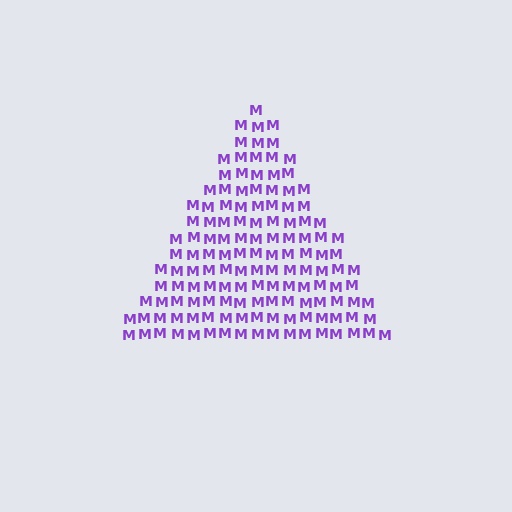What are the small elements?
The small elements are letter M's.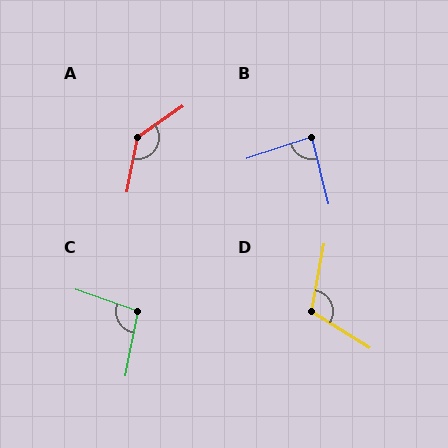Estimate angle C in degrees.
Approximately 98 degrees.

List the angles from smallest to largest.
B (85°), C (98°), D (111°), A (136°).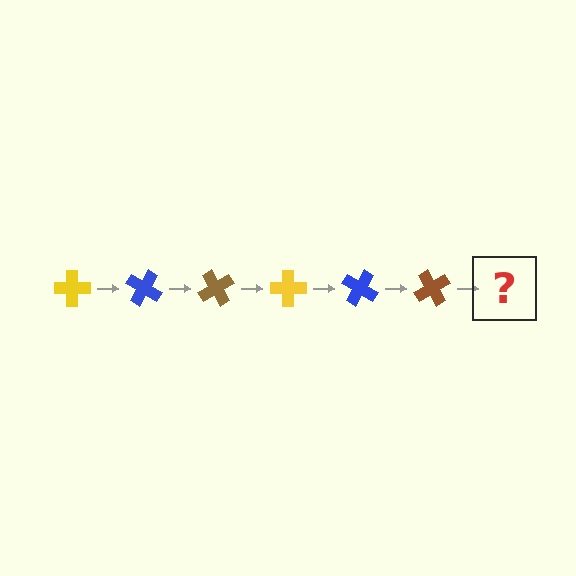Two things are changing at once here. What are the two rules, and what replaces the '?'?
The two rules are that it rotates 30 degrees each step and the color cycles through yellow, blue, and brown. The '?' should be a yellow cross, rotated 180 degrees from the start.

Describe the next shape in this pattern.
It should be a yellow cross, rotated 180 degrees from the start.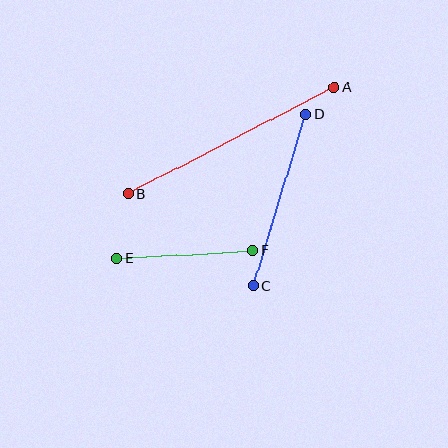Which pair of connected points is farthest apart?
Points A and B are farthest apart.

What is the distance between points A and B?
The distance is approximately 232 pixels.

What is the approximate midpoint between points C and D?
The midpoint is at approximately (280, 200) pixels.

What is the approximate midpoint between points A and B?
The midpoint is at approximately (231, 140) pixels.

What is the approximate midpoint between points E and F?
The midpoint is at approximately (184, 254) pixels.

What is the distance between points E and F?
The distance is approximately 136 pixels.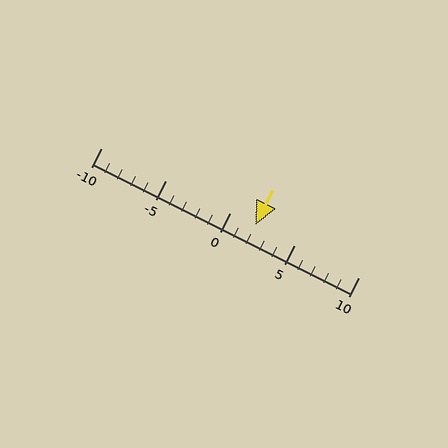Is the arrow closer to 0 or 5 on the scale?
The arrow is closer to 0.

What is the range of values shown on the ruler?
The ruler shows values from -10 to 10.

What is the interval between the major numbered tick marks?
The major tick marks are spaced 5 units apart.